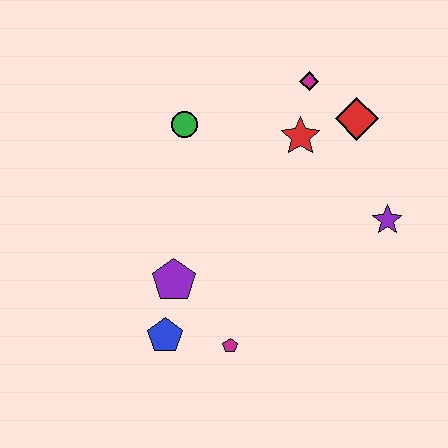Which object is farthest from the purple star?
The blue pentagon is farthest from the purple star.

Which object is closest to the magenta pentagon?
The blue pentagon is closest to the magenta pentagon.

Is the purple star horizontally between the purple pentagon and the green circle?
No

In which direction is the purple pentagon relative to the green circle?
The purple pentagon is below the green circle.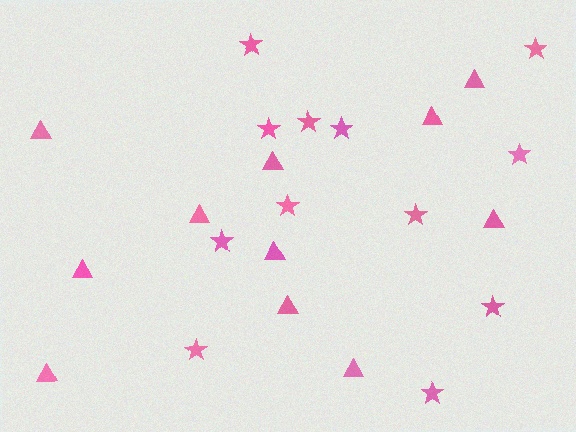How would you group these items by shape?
There are 2 groups: one group of triangles (11) and one group of stars (12).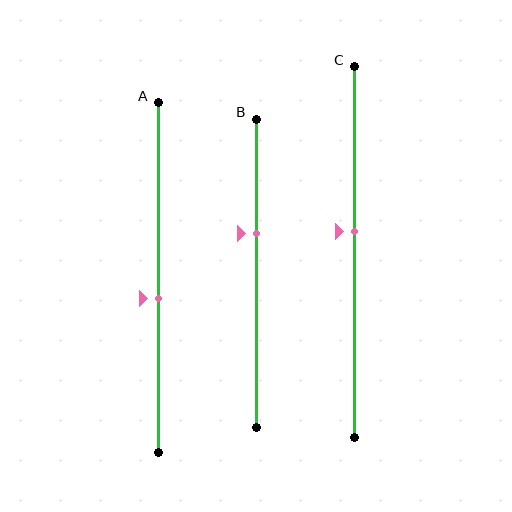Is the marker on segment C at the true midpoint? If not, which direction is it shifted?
No, the marker on segment C is shifted upward by about 6% of the segment length.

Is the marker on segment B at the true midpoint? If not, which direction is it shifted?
No, the marker on segment B is shifted upward by about 13% of the segment length.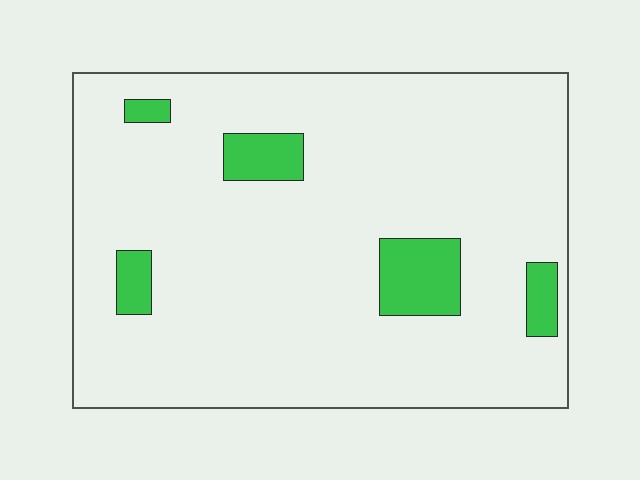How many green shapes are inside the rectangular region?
5.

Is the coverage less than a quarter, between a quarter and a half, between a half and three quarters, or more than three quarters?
Less than a quarter.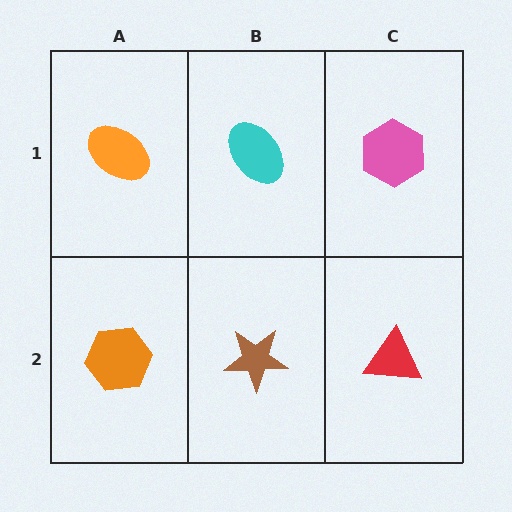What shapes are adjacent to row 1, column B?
A brown star (row 2, column B), an orange ellipse (row 1, column A), a pink hexagon (row 1, column C).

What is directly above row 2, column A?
An orange ellipse.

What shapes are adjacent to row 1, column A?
An orange hexagon (row 2, column A), a cyan ellipse (row 1, column B).